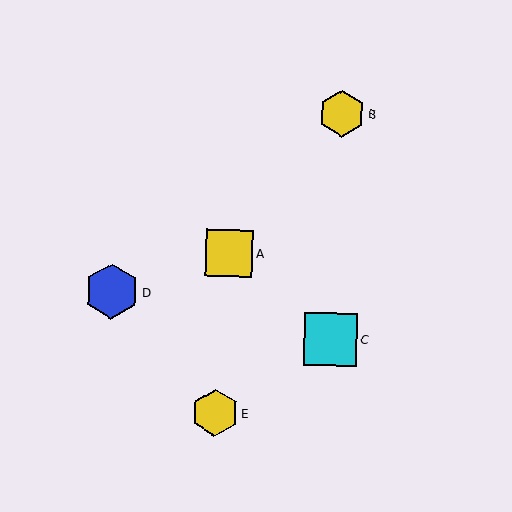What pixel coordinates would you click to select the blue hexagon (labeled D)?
Click at (112, 291) to select the blue hexagon D.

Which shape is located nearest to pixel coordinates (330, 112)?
The yellow hexagon (labeled B) at (342, 114) is nearest to that location.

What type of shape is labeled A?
Shape A is a yellow square.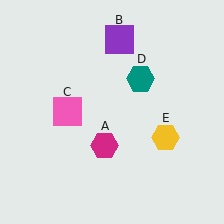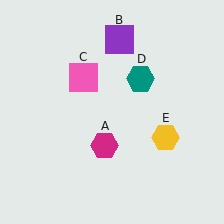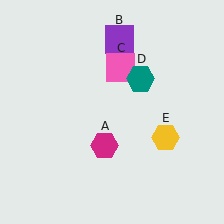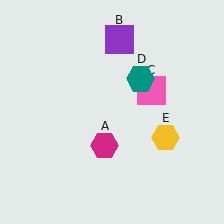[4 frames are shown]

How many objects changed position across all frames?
1 object changed position: pink square (object C).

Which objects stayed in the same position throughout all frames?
Magenta hexagon (object A) and purple square (object B) and teal hexagon (object D) and yellow hexagon (object E) remained stationary.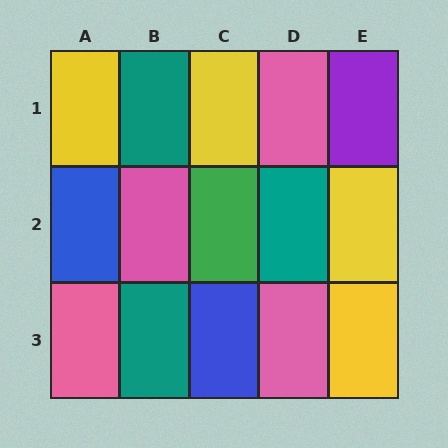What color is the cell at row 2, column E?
Yellow.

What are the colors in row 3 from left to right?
Pink, teal, blue, pink, yellow.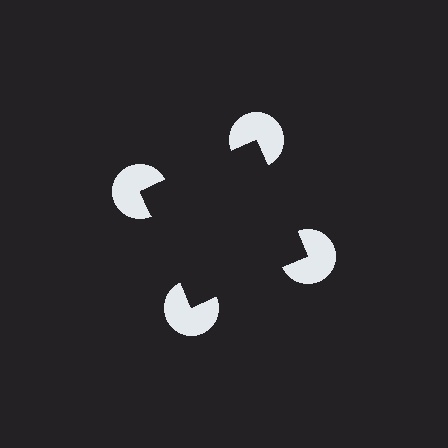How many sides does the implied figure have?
4 sides.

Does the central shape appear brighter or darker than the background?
It typically appears slightly darker than the background, even though no actual brightness change is drawn.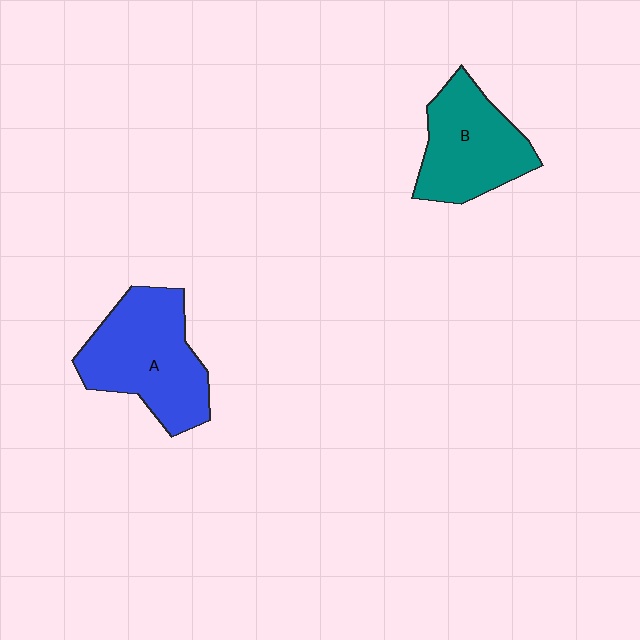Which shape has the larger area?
Shape A (blue).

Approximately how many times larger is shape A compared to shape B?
Approximately 1.2 times.